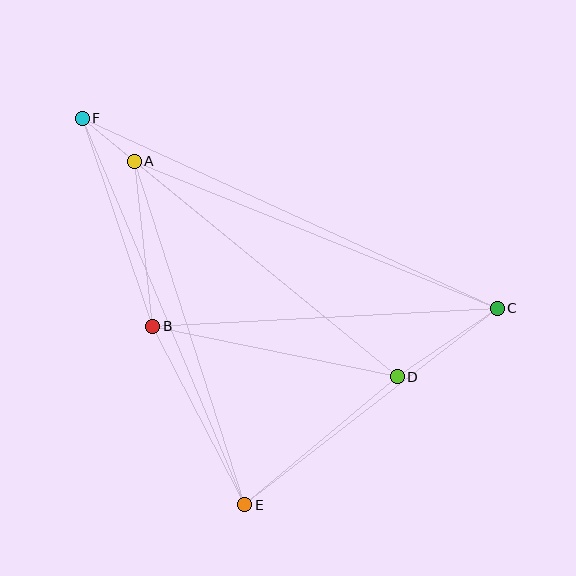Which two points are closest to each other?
Points A and F are closest to each other.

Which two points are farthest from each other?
Points C and F are farthest from each other.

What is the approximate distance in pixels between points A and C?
The distance between A and C is approximately 392 pixels.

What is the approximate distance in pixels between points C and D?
The distance between C and D is approximately 122 pixels.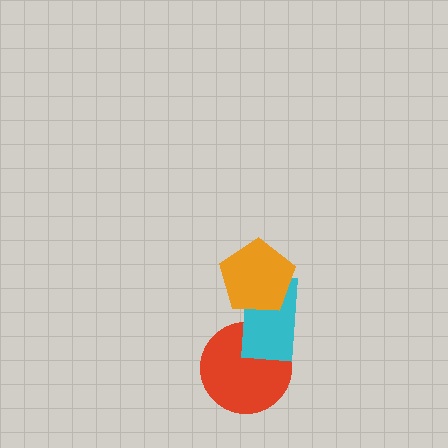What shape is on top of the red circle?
The cyan rectangle is on top of the red circle.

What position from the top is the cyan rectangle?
The cyan rectangle is 2nd from the top.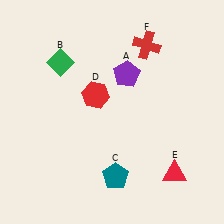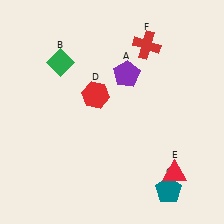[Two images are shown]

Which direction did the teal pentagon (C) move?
The teal pentagon (C) moved right.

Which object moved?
The teal pentagon (C) moved right.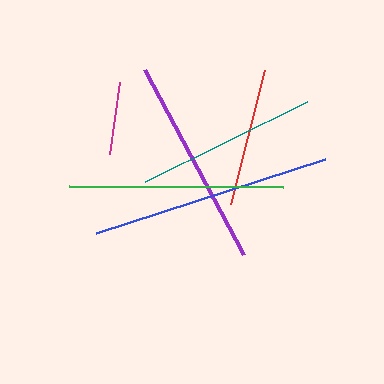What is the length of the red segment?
The red segment is approximately 138 pixels long.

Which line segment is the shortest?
The magenta line is the shortest at approximately 72 pixels.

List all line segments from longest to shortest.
From longest to shortest: blue, green, purple, teal, red, magenta.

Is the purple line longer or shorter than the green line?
The green line is longer than the purple line.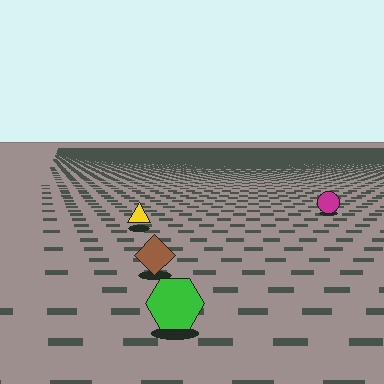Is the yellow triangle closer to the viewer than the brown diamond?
No. The brown diamond is closer — you can tell from the texture gradient: the ground texture is coarser near it.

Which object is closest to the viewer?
The green hexagon is closest. The texture marks near it are larger and more spread out.